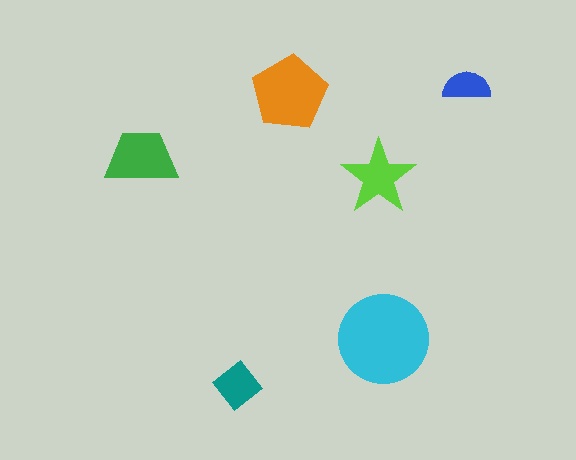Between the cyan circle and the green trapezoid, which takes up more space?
The cyan circle.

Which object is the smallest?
The blue semicircle.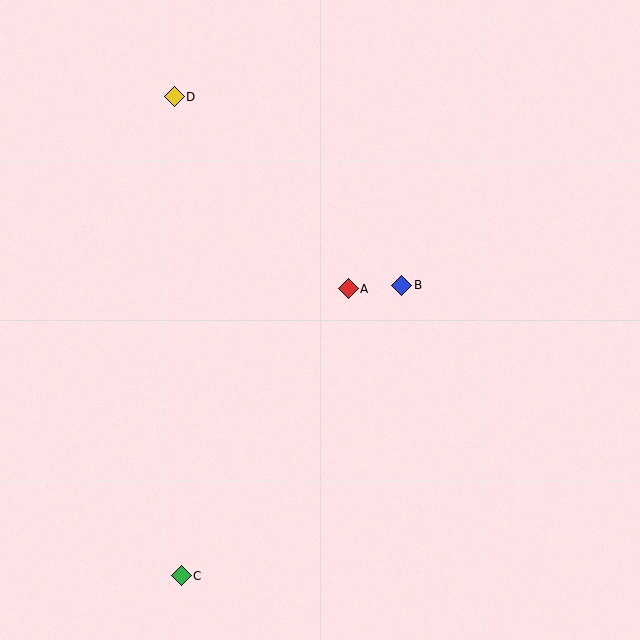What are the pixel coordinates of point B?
Point B is at (402, 286).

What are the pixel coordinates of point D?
Point D is at (174, 97).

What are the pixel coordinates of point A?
Point A is at (348, 289).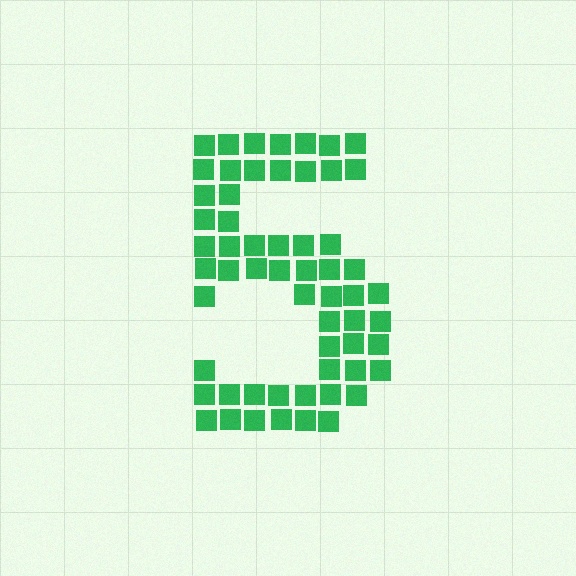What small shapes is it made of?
It is made of small squares.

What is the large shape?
The large shape is the digit 5.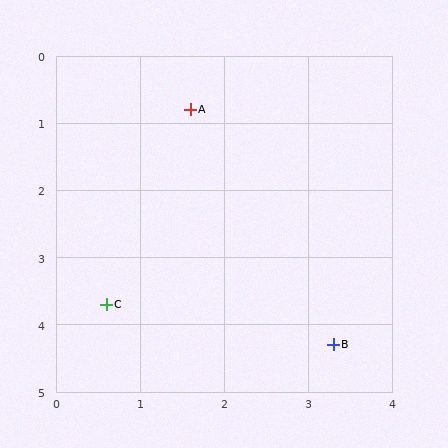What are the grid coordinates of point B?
Point B is at approximately (3.3, 4.3).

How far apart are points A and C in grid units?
Points A and C are about 3.1 grid units apart.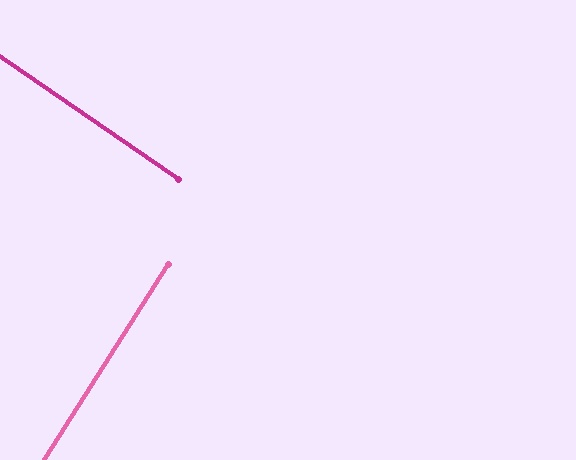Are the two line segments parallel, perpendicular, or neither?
Perpendicular — they meet at approximately 88°.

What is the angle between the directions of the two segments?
Approximately 88 degrees.